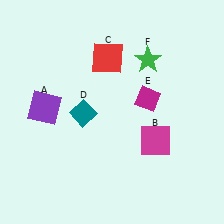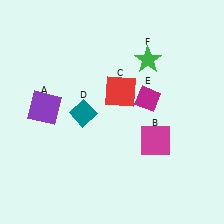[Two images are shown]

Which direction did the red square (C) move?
The red square (C) moved down.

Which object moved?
The red square (C) moved down.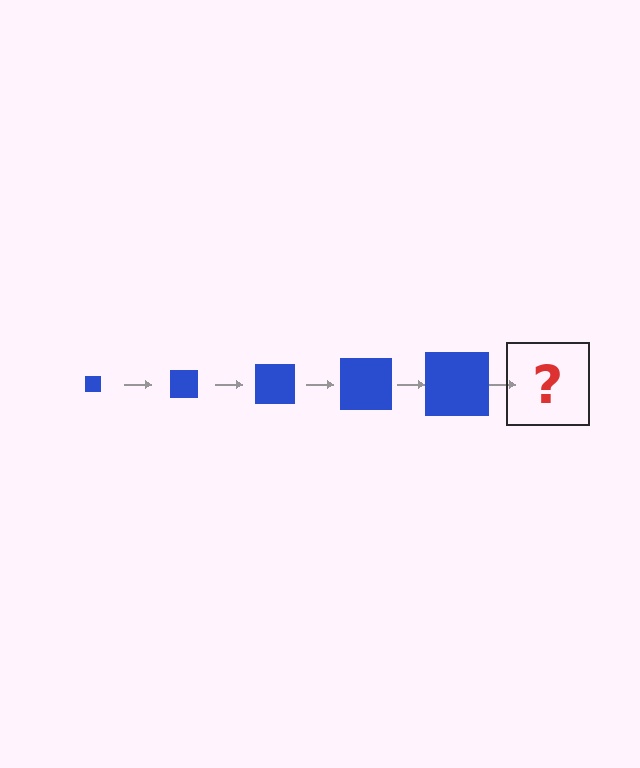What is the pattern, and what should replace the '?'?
The pattern is that the square gets progressively larger each step. The '?' should be a blue square, larger than the previous one.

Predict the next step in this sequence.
The next step is a blue square, larger than the previous one.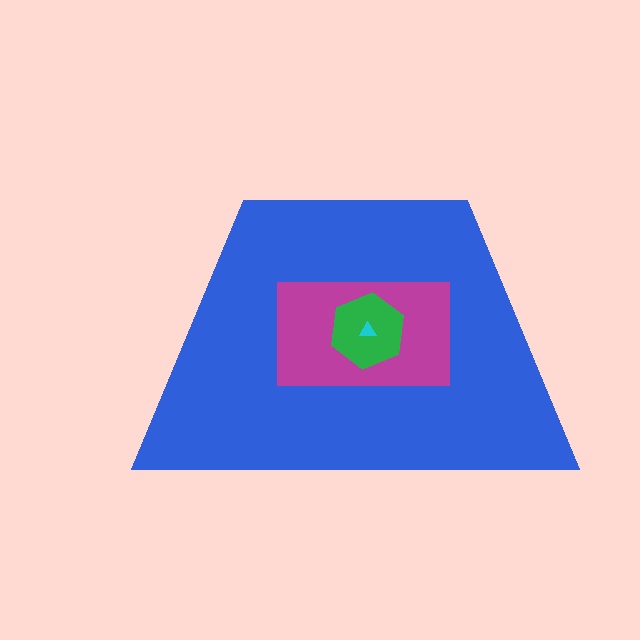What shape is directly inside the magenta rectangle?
The green hexagon.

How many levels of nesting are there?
4.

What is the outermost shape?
The blue trapezoid.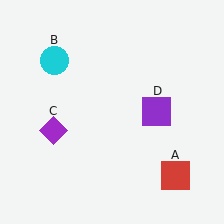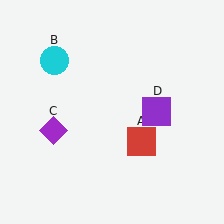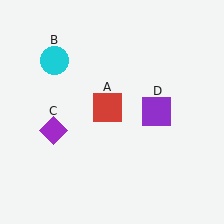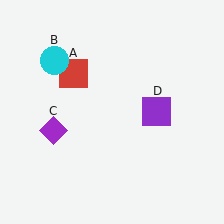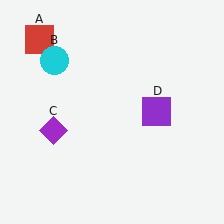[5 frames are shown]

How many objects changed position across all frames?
1 object changed position: red square (object A).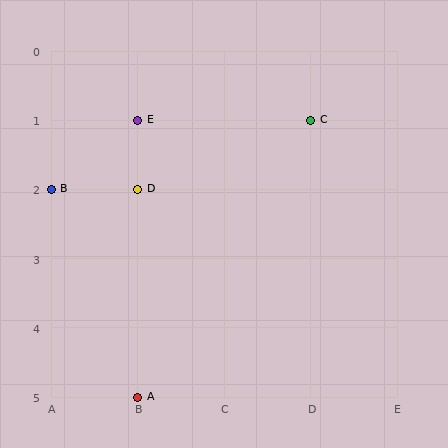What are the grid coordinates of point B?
Point B is at grid coordinates (A, 2).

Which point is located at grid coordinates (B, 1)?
Point E is at (B, 1).